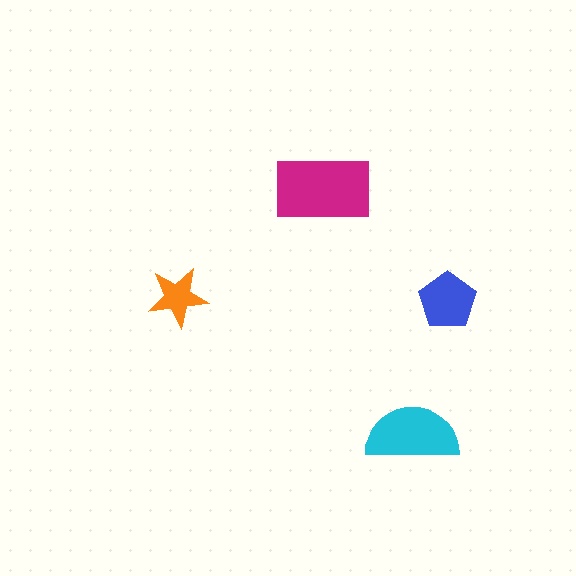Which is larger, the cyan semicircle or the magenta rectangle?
The magenta rectangle.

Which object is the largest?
The magenta rectangle.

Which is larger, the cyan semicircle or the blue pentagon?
The cyan semicircle.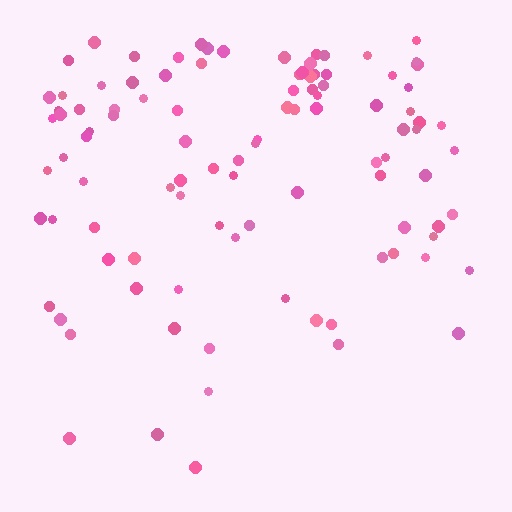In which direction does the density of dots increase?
From bottom to top, with the top side densest.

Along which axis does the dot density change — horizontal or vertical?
Vertical.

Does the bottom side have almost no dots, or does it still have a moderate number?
Still a moderate number, just noticeably fewer than the top.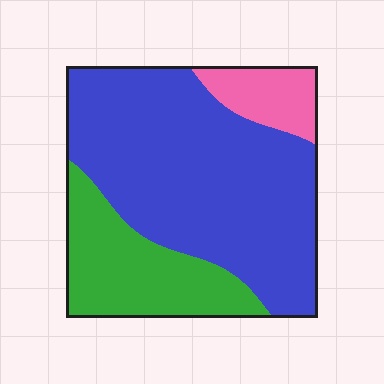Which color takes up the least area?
Pink, at roughly 10%.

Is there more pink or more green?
Green.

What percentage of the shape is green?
Green takes up about one quarter (1/4) of the shape.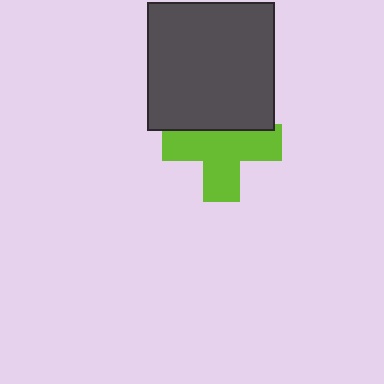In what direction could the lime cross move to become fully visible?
The lime cross could move down. That would shift it out from behind the dark gray square entirely.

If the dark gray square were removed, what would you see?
You would see the complete lime cross.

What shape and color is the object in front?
The object in front is a dark gray square.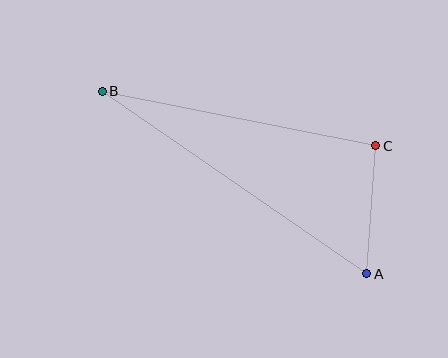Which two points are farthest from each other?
Points A and B are farthest from each other.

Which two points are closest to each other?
Points A and C are closest to each other.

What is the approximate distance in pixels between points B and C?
The distance between B and C is approximately 279 pixels.